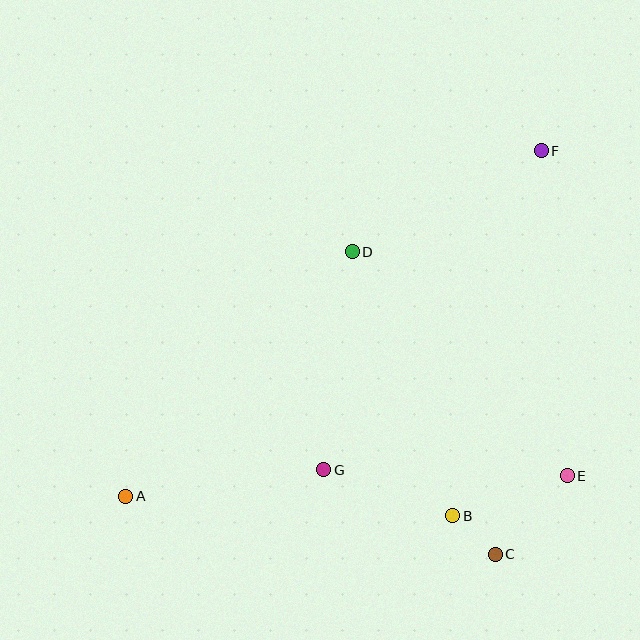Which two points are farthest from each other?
Points A and F are farthest from each other.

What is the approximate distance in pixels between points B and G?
The distance between B and G is approximately 137 pixels.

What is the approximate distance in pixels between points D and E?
The distance between D and E is approximately 310 pixels.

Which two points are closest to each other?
Points B and C are closest to each other.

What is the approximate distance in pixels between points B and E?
The distance between B and E is approximately 122 pixels.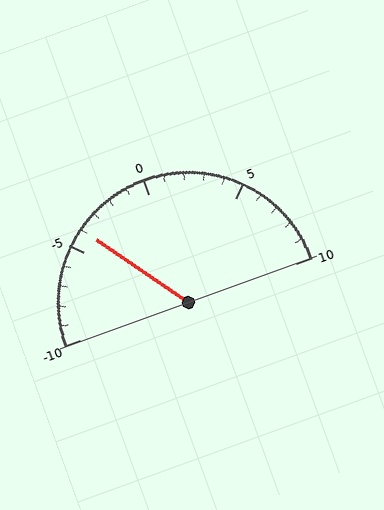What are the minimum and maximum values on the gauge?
The gauge ranges from -10 to 10.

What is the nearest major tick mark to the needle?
The nearest major tick mark is -5.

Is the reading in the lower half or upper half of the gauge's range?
The reading is in the lower half of the range (-10 to 10).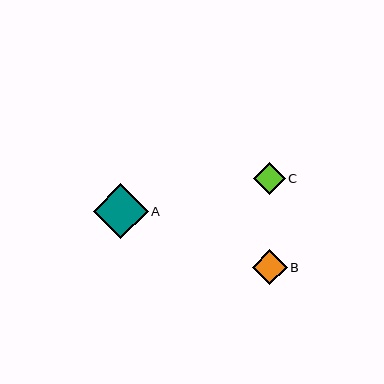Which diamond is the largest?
Diamond A is the largest with a size of approximately 55 pixels.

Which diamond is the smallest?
Diamond C is the smallest with a size of approximately 32 pixels.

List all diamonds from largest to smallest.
From largest to smallest: A, B, C.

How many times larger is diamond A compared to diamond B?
Diamond A is approximately 1.6 times the size of diamond B.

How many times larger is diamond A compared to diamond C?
Diamond A is approximately 1.7 times the size of diamond C.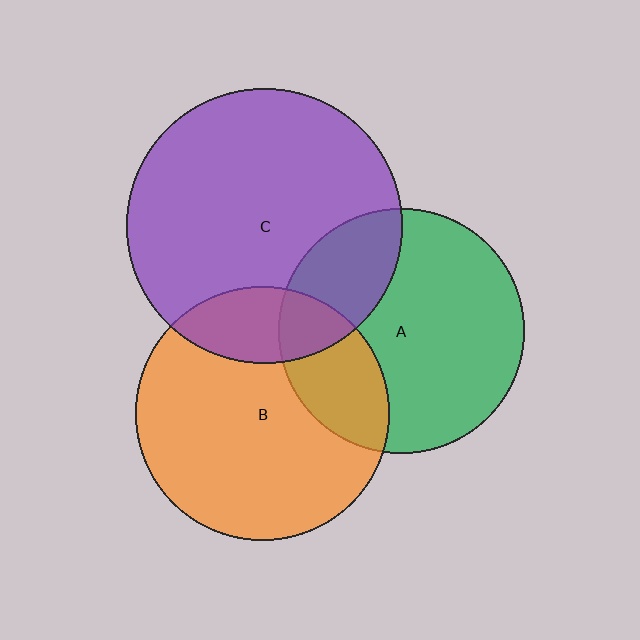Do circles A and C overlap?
Yes.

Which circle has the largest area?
Circle C (purple).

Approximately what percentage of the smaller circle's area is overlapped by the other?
Approximately 25%.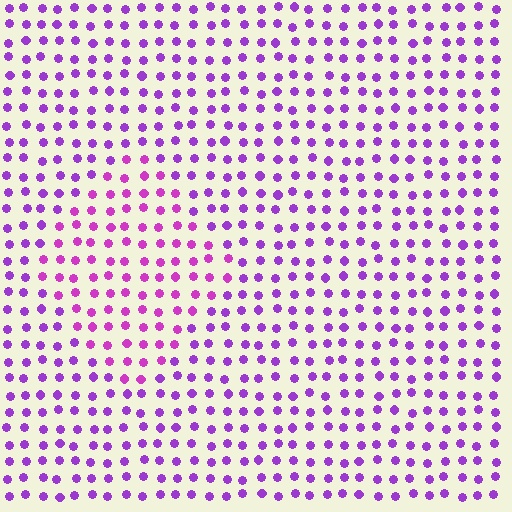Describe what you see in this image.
The image is filled with small purple elements in a uniform arrangement. A diamond-shaped region is visible where the elements are tinted to a slightly different hue, forming a subtle color boundary.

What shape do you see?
I see a diamond.